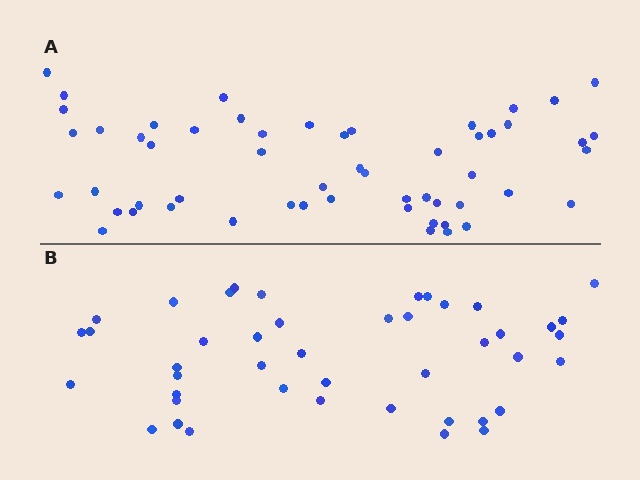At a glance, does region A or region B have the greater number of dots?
Region A (the top region) has more dots.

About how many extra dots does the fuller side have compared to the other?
Region A has roughly 12 or so more dots than region B.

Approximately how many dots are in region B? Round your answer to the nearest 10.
About 40 dots. (The exact count is 44, which rounds to 40.)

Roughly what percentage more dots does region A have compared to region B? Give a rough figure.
About 25% more.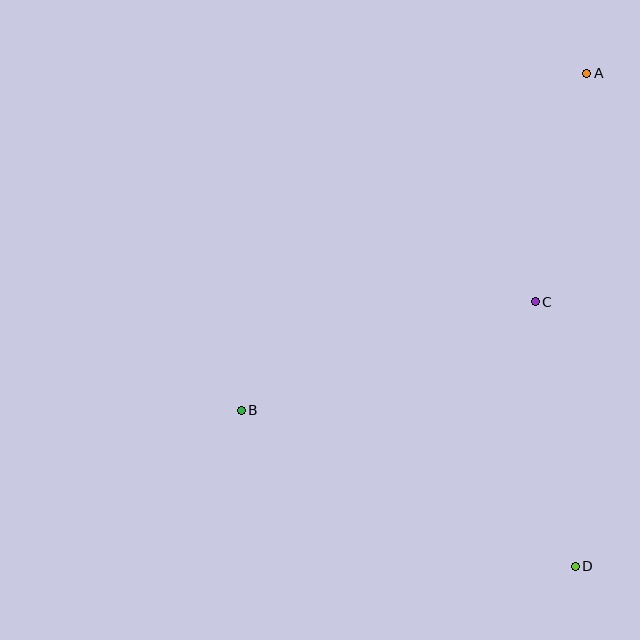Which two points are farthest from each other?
Points A and D are farthest from each other.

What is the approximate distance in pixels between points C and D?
The distance between C and D is approximately 268 pixels.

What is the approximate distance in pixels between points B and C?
The distance between B and C is approximately 314 pixels.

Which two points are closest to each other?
Points A and C are closest to each other.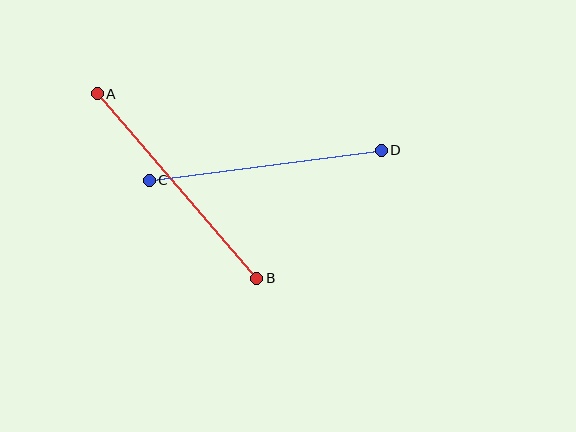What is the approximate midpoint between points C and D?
The midpoint is at approximately (265, 165) pixels.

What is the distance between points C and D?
The distance is approximately 234 pixels.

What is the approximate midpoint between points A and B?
The midpoint is at approximately (177, 186) pixels.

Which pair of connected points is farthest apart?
Points A and B are farthest apart.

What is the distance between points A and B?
The distance is approximately 244 pixels.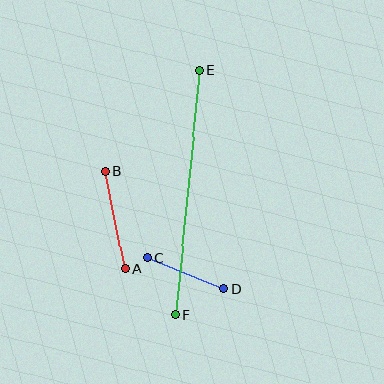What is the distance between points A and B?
The distance is approximately 99 pixels.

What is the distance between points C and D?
The distance is approximately 83 pixels.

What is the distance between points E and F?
The distance is approximately 246 pixels.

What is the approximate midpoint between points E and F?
The midpoint is at approximately (187, 192) pixels.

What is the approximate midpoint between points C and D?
The midpoint is at approximately (185, 273) pixels.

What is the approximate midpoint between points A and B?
The midpoint is at approximately (115, 220) pixels.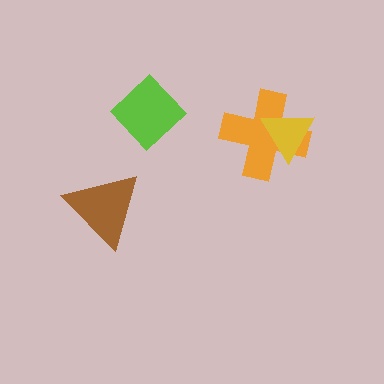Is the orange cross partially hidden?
Yes, it is partially covered by another shape.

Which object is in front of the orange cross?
The yellow triangle is in front of the orange cross.